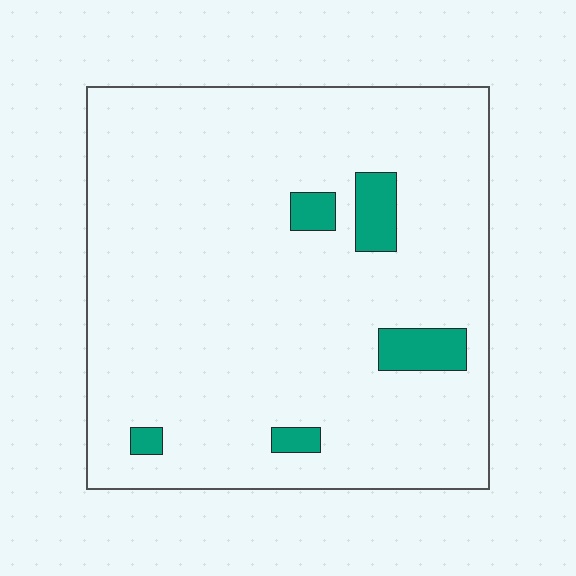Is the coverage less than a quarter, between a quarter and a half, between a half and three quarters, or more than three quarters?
Less than a quarter.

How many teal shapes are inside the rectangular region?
5.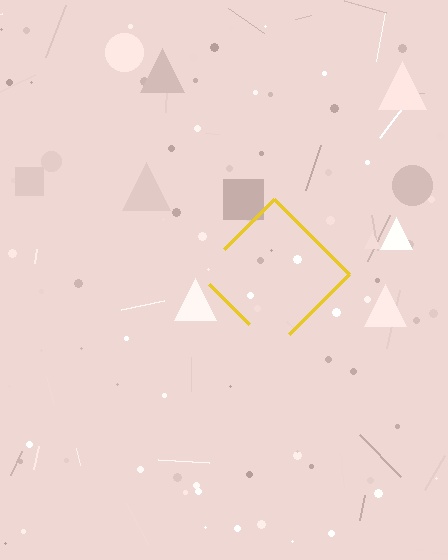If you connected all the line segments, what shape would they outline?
They would outline a diamond.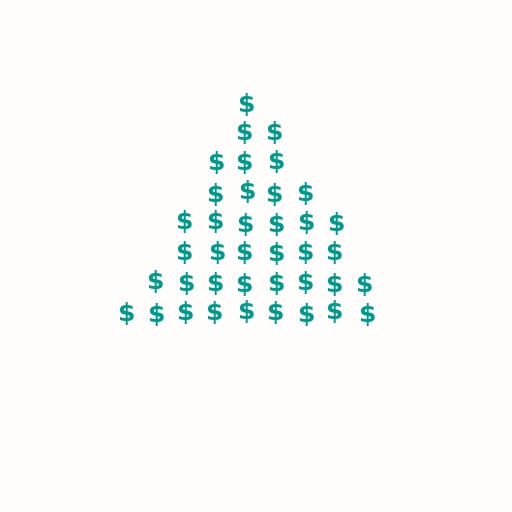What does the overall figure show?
The overall figure shows a triangle.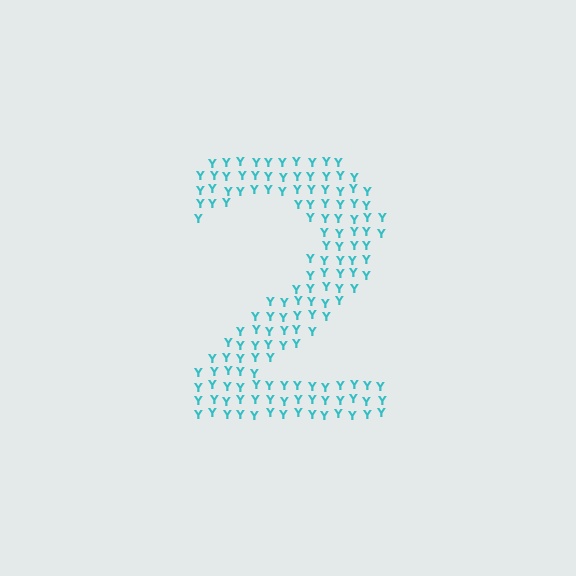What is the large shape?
The large shape is the digit 2.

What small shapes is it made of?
It is made of small letter Y's.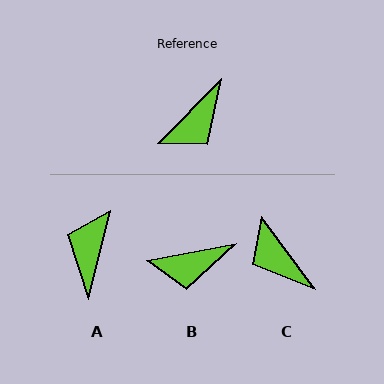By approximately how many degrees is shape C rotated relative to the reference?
Approximately 99 degrees clockwise.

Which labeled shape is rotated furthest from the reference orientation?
A, about 150 degrees away.